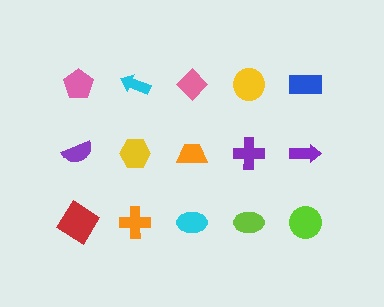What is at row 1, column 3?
A pink diamond.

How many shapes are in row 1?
5 shapes.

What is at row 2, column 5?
A purple arrow.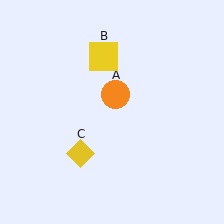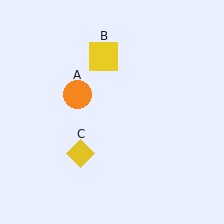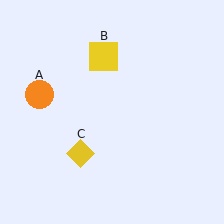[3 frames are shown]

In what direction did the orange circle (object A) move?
The orange circle (object A) moved left.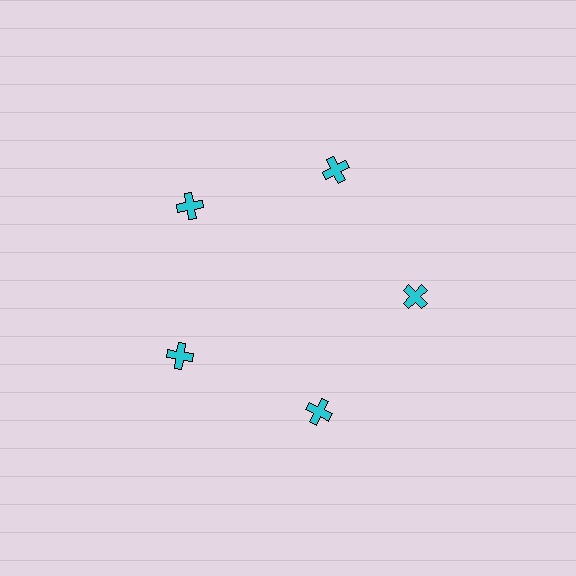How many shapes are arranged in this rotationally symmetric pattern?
There are 5 shapes, arranged in 5 groups of 1.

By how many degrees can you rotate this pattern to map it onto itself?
The pattern maps onto itself every 72 degrees of rotation.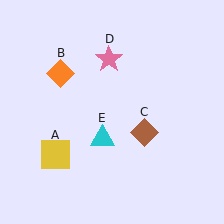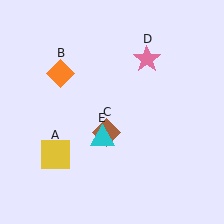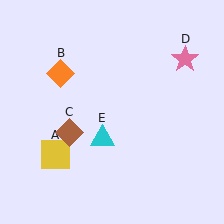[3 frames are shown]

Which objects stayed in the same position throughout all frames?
Yellow square (object A) and orange diamond (object B) and cyan triangle (object E) remained stationary.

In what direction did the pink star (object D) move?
The pink star (object D) moved right.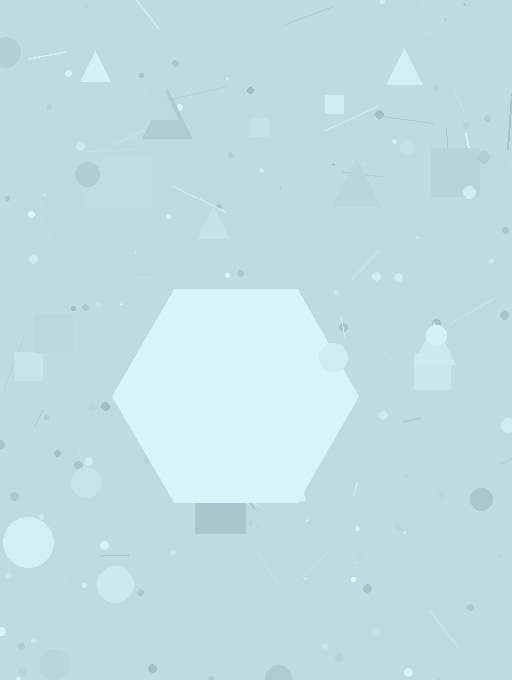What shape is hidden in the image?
A hexagon is hidden in the image.